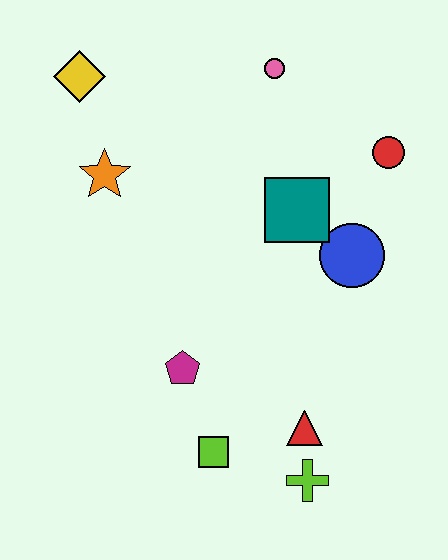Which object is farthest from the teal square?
The lime cross is farthest from the teal square.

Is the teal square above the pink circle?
No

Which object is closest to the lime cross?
The red triangle is closest to the lime cross.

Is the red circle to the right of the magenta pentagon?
Yes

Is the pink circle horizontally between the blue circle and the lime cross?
No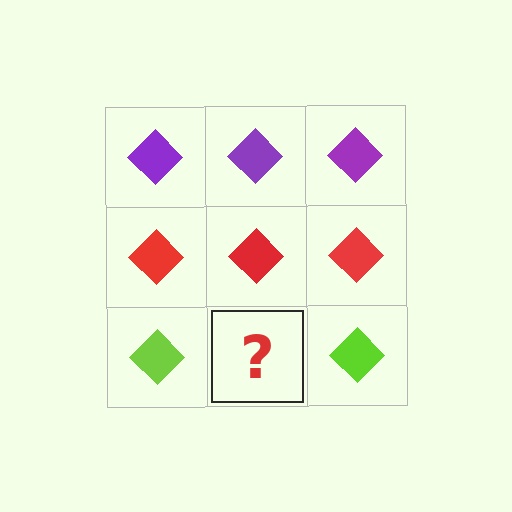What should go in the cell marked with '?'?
The missing cell should contain a lime diamond.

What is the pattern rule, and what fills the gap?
The rule is that each row has a consistent color. The gap should be filled with a lime diamond.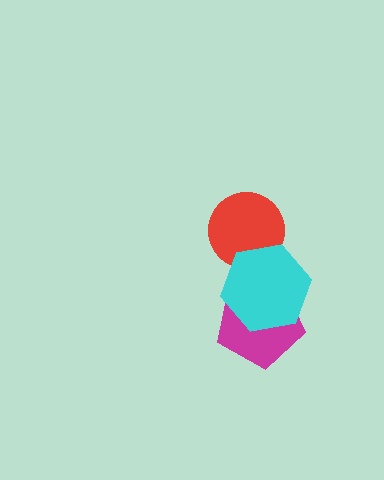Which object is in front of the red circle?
The cyan hexagon is in front of the red circle.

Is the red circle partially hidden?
Yes, it is partially covered by another shape.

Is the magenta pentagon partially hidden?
Yes, it is partially covered by another shape.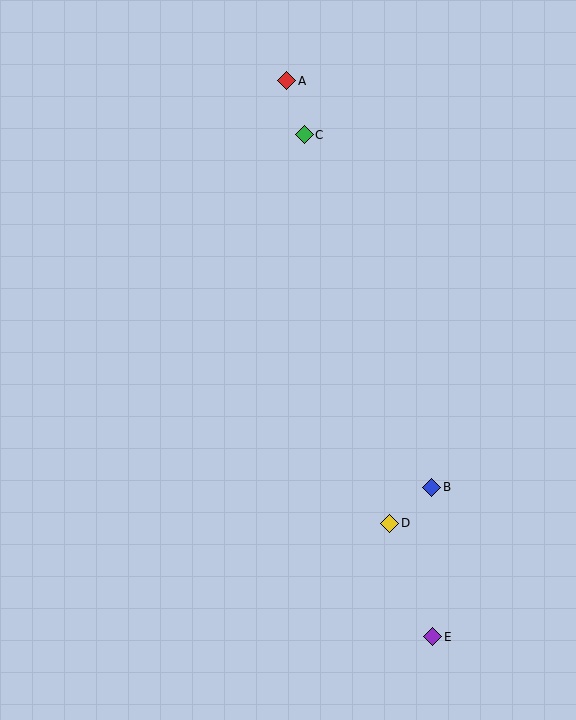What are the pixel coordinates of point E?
Point E is at (433, 637).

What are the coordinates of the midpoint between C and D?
The midpoint between C and D is at (347, 329).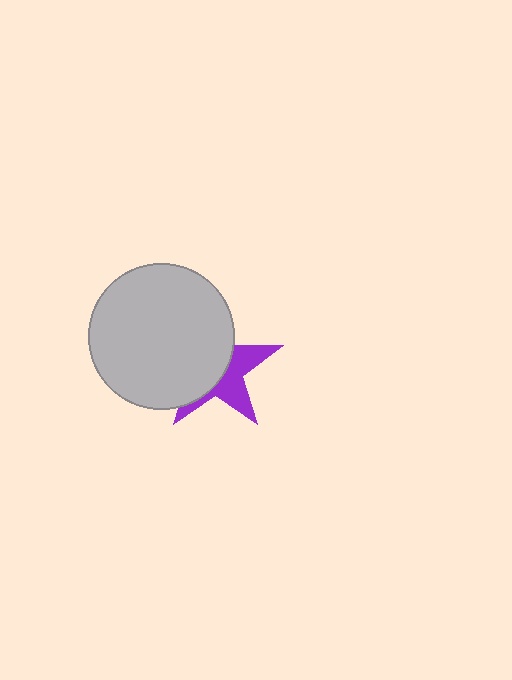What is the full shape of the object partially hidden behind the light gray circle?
The partially hidden object is a purple star.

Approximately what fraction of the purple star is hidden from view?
Roughly 59% of the purple star is hidden behind the light gray circle.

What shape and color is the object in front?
The object in front is a light gray circle.